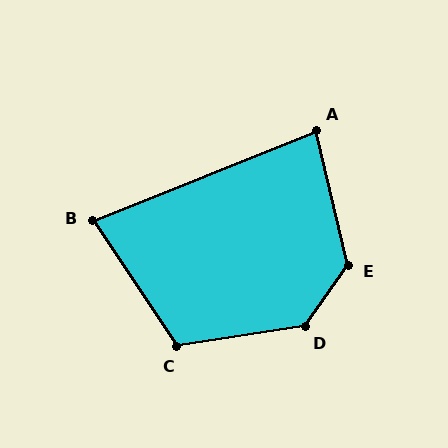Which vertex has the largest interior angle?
D, at approximately 134 degrees.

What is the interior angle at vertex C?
Approximately 115 degrees (obtuse).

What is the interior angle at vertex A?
Approximately 82 degrees (acute).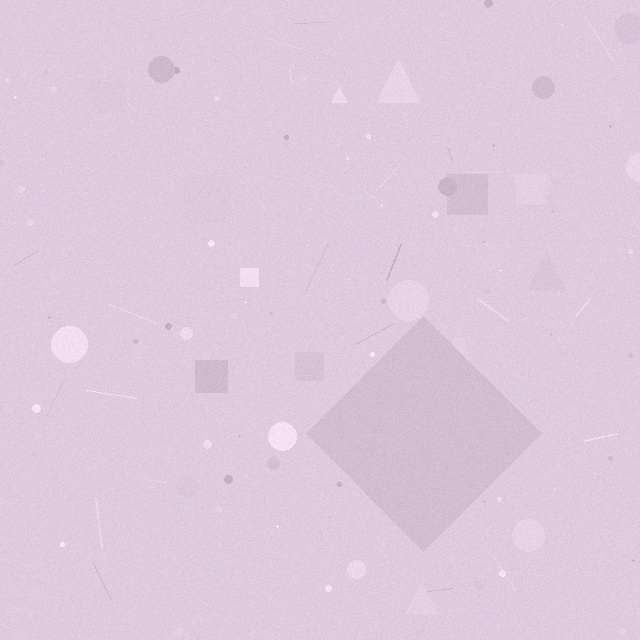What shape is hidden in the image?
A diamond is hidden in the image.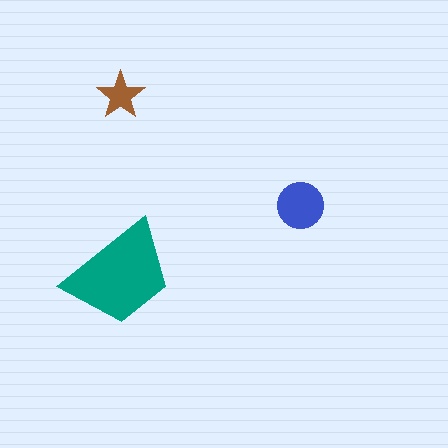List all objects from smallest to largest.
The brown star, the blue circle, the teal trapezoid.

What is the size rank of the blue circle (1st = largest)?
2nd.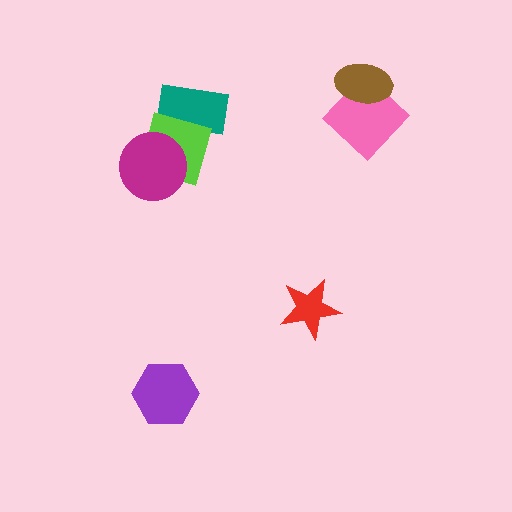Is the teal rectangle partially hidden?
Yes, it is partially covered by another shape.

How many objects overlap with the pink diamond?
1 object overlaps with the pink diamond.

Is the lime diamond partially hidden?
Yes, it is partially covered by another shape.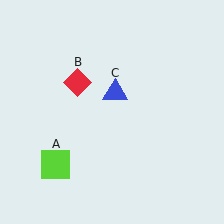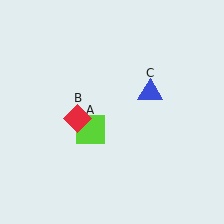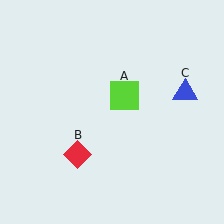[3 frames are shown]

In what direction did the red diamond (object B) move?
The red diamond (object B) moved down.